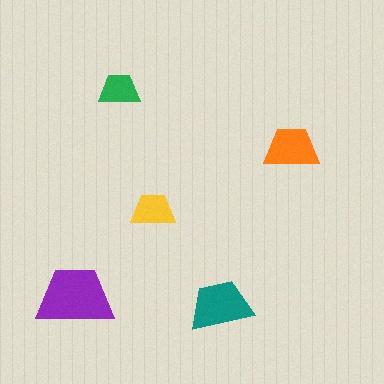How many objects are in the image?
There are 5 objects in the image.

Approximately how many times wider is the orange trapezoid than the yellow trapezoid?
About 1.5 times wider.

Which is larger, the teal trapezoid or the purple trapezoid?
The purple one.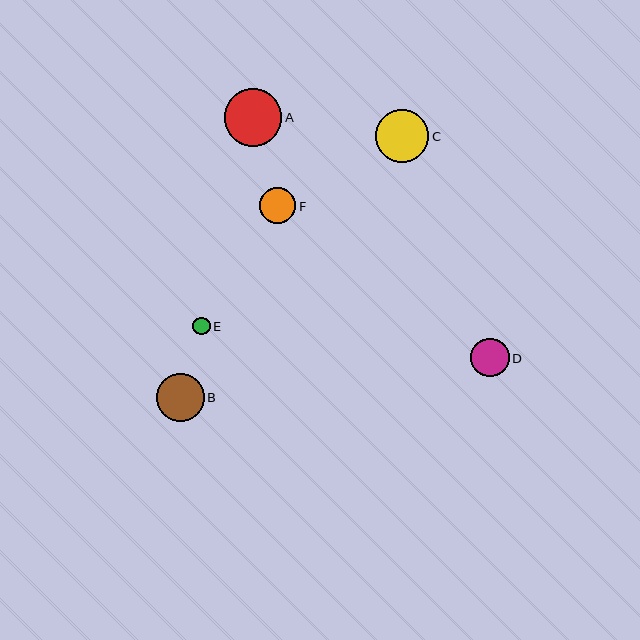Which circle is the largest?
Circle A is the largest with a size of approximately 58 pixels.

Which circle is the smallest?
Circle E is the smallest with a size of approximately 17 pixels.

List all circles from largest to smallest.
From largest to smallest: A, C, B, D, F, E.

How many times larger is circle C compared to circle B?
Circle C is approximately 1.1 times the size of circle B.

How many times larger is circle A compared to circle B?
Circle A is approximately 1.2 times the size of circle B.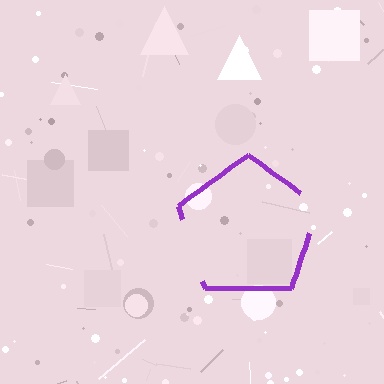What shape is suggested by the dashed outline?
The dashed outline suggests a pentagon.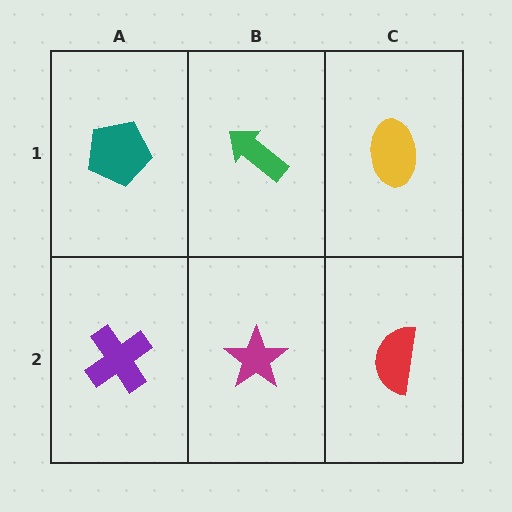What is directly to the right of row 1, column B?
A yellow ellipse.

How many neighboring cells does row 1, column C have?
2.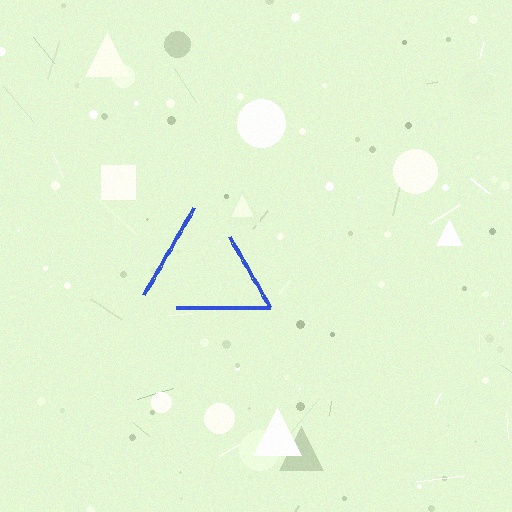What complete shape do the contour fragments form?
The contour fragments form a triangle.